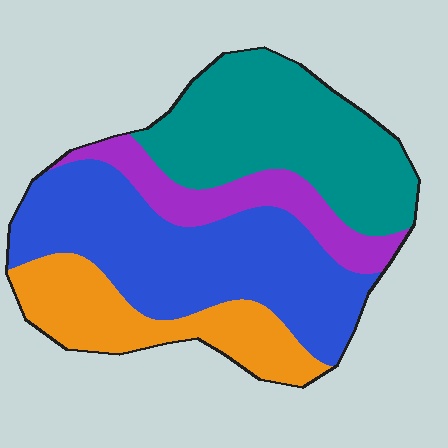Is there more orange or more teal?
Teal.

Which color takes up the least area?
Purple, at roughly 15%.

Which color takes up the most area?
Blue, at roughly 35%.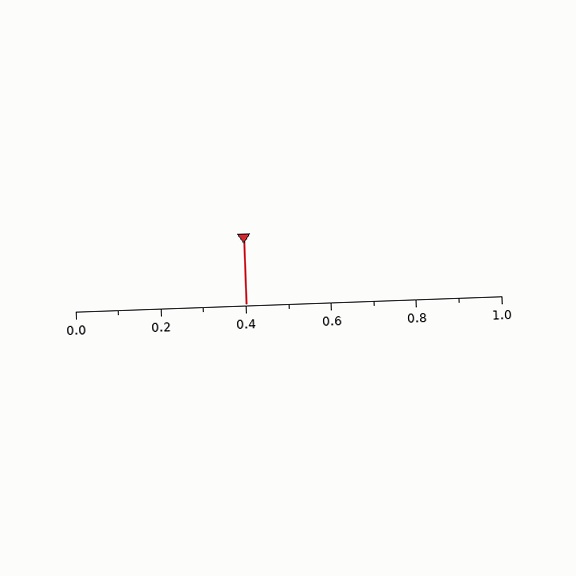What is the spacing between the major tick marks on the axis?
The major ticks are spaced 0.2 apart.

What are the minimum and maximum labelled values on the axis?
The axis runs from 0.0 to 1.0.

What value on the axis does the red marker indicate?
The marker indicates approximately 0.4.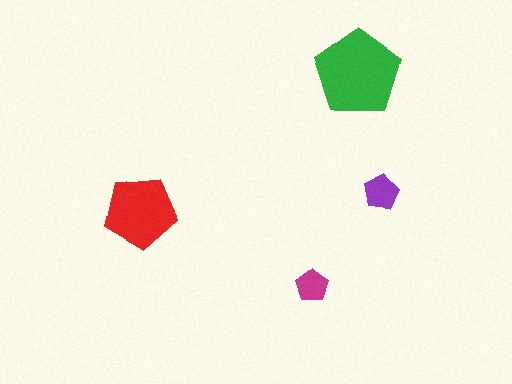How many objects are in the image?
There are 4 objects in the image.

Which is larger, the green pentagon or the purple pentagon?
The green one.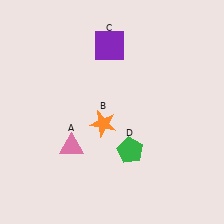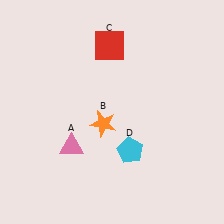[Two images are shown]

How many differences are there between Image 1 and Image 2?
There are 2 differences between the two images.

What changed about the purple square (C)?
In Image 1, C is purple. In Image 2, it changed to red.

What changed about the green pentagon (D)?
In Image 1, D is green. In Image 2, it changed to cyan.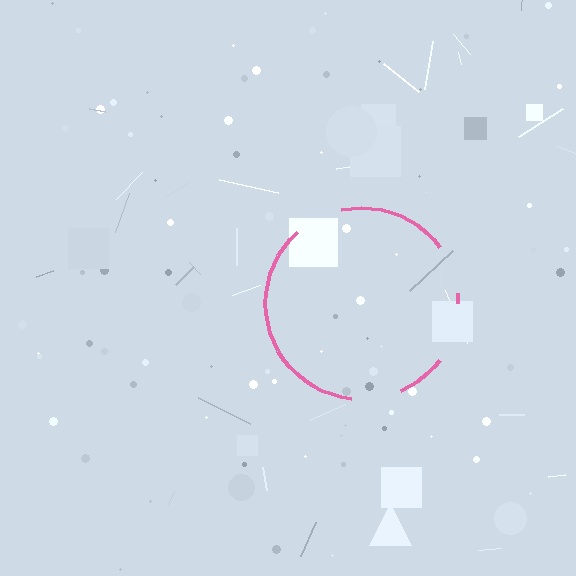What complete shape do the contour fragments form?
The contour fragments form a circle.